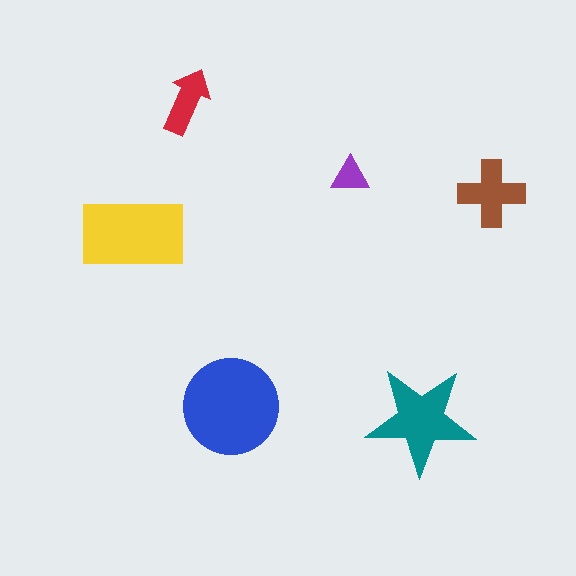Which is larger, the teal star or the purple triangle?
The teal star.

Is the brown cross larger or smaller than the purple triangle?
Larger.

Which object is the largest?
The blue circle.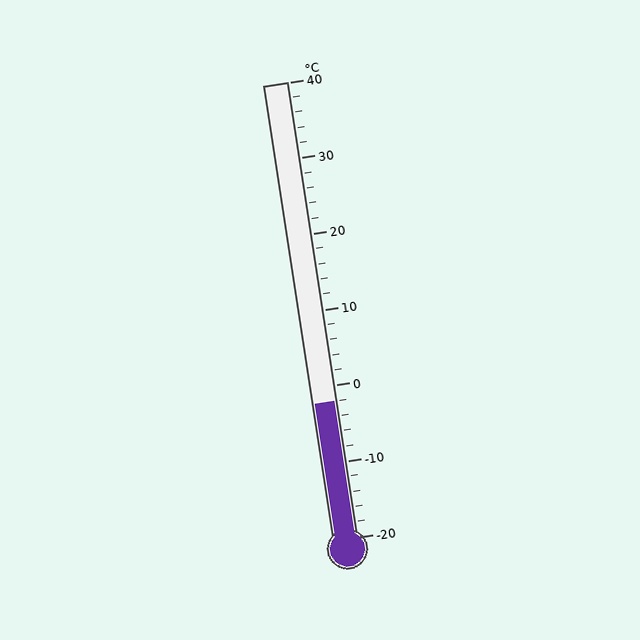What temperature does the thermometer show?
The thermometer shows approximately -2°C.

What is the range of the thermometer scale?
The thermometer scale ranges from -20°C to 40°C.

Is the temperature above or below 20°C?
The temperature is below 20°C.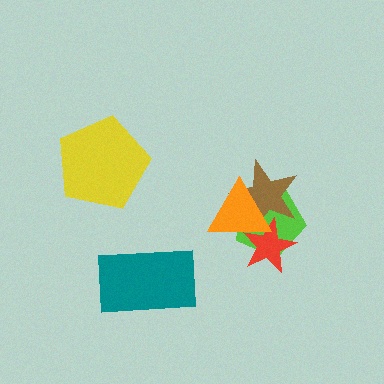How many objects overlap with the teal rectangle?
0 objects overlap with the teal rectangle.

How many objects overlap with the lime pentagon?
3 objects overlap with the lime pentagon.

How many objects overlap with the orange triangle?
3 objects overlap with the orange triangle.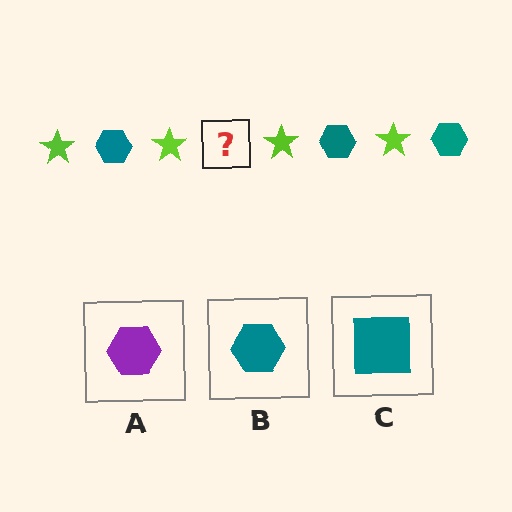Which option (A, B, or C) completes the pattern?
B.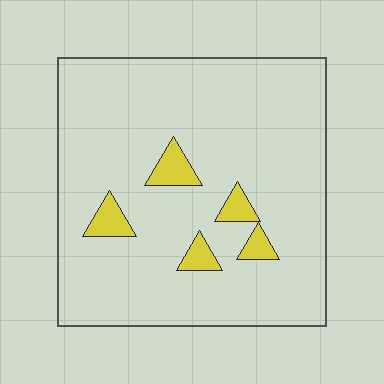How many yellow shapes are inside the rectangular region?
5.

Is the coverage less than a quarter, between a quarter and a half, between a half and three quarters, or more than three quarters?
Less than a quarter.